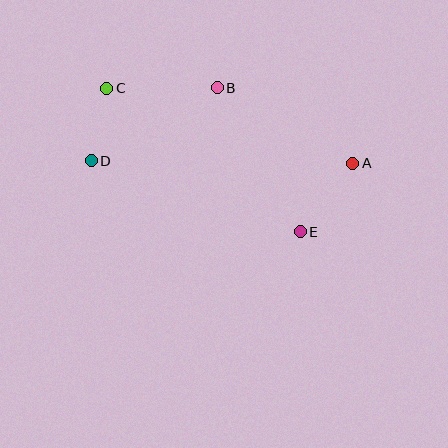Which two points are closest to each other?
Points C and D are closest to each other.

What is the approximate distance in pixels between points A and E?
The distance between A and E is approximately 86 pixels.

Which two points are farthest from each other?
Points A and D are farthest from each other.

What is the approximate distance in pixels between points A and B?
The distance between A and B is approximately 155 pixels.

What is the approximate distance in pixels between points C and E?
The distance between C and E is approximately 241 pixels.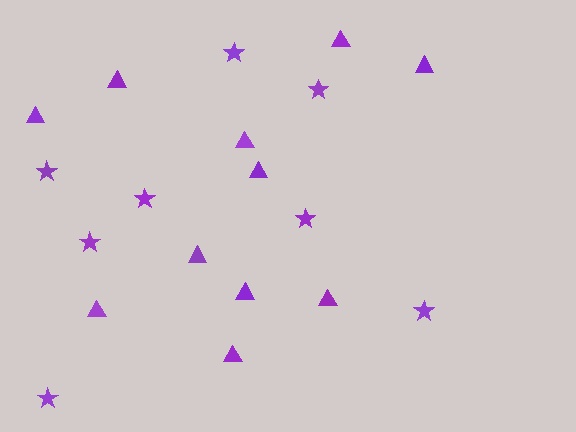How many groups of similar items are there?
There are 2 groups: one group of stars (8) and one group of triangles (11).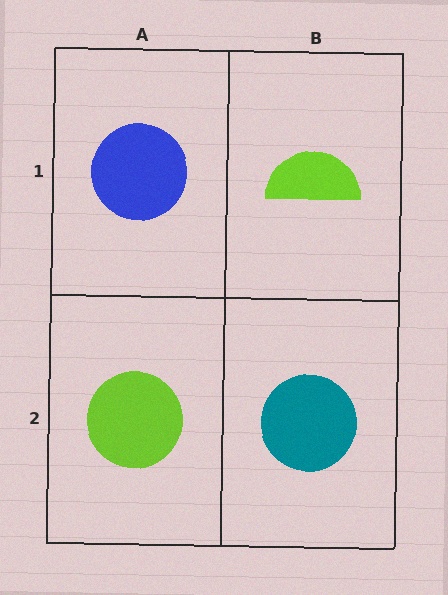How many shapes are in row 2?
2 shapes.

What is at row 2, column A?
A lime circle.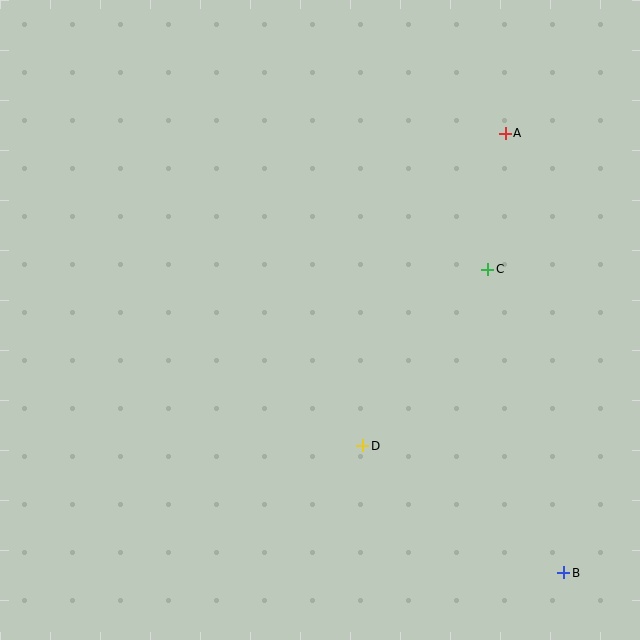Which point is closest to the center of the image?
Point D at (363, 446) is closest to the center.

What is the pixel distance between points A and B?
The distance between A and B is 443 pixels.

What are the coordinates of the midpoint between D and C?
The midpoint between D and C is at (425, 358).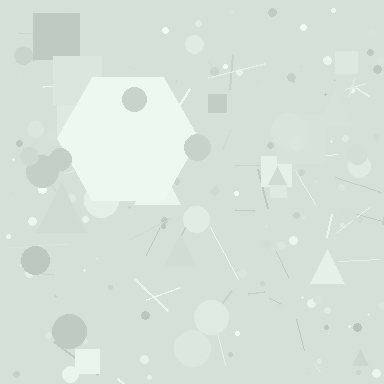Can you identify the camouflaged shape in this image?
The camouflaged shape is a hexagon.